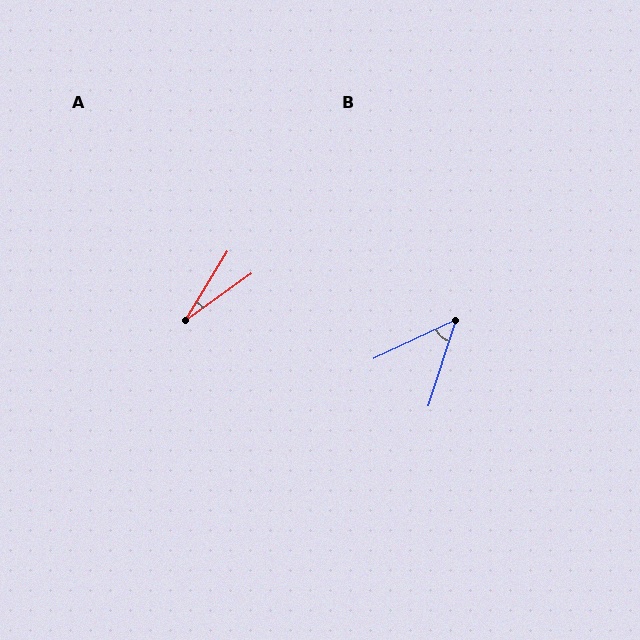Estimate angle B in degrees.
Approximately 47 degrees.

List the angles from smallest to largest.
A (23°), B (47°).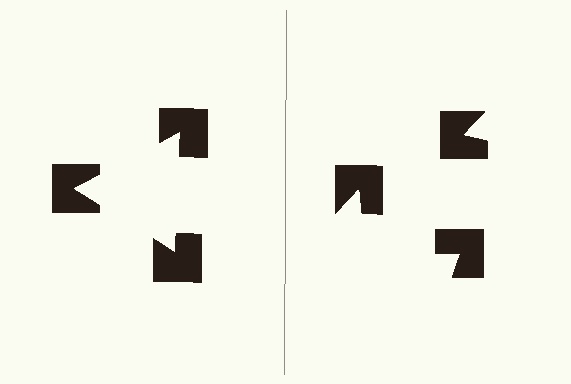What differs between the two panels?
The notched squares are positioned identically on both sides; only the wedge orientations differ. On the left they align to a triangle; on the right they are misaligned.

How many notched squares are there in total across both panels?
6 — 3 on each side.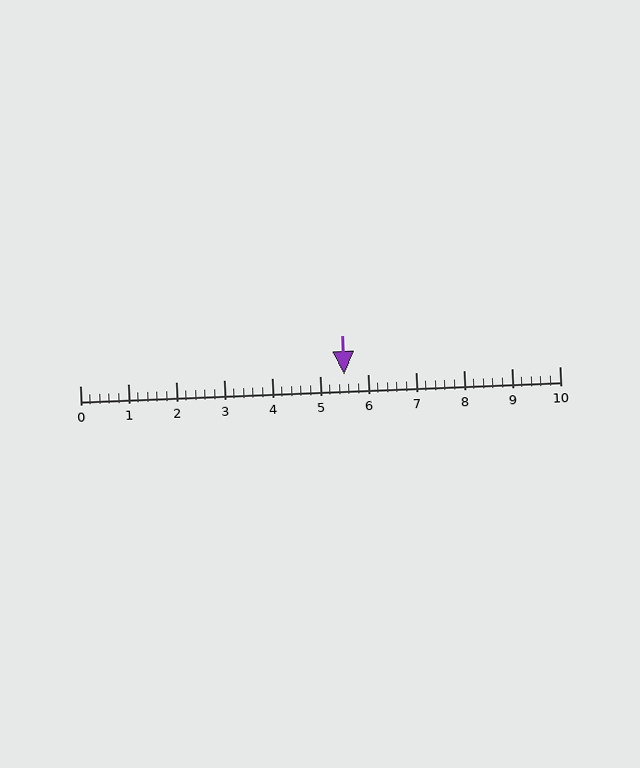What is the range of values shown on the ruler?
The ruler shows values from 0 to 10.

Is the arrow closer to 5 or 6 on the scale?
The arrow is closer to 6.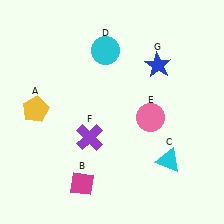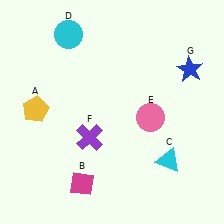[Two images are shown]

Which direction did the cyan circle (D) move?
The cyan circle (D) moved left.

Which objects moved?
The objects that moved are: the cyan circle (D), the blue star (G).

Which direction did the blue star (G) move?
The blue star (G) moved right.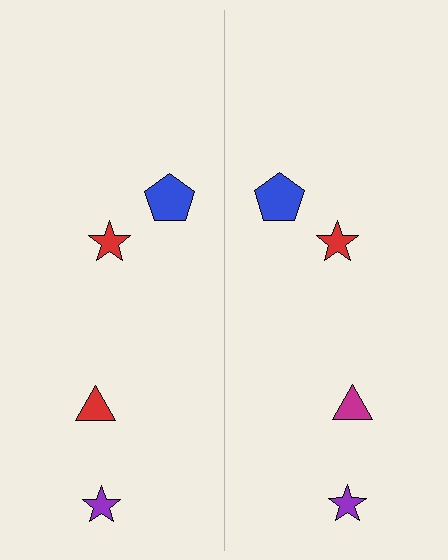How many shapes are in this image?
There are 8 shapes in this image.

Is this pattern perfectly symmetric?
No, the pattern is not perfectly symmetric. The magenta triangle on the right side breaks the symmetry — its mirror counterpart is red.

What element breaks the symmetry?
The magenta triangle on the right side breaks the symmetry — its mirror counterpart is red.